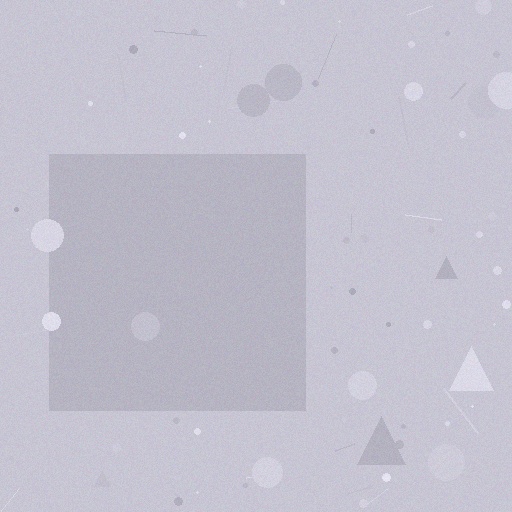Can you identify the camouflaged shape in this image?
The camouflaged shape is a square.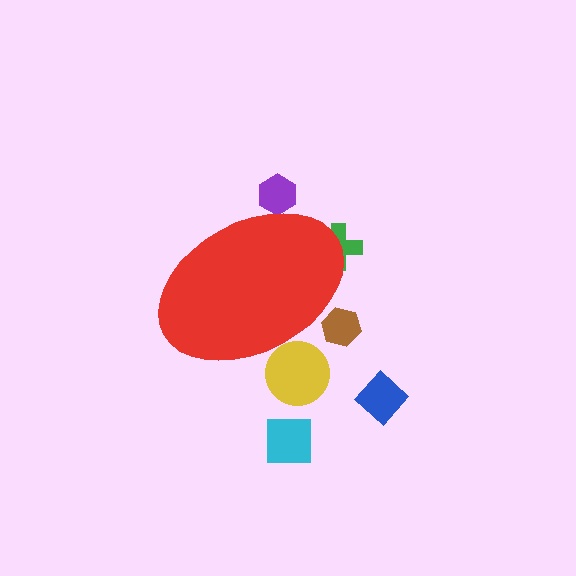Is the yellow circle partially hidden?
Yes, the yellow circle is partially hidden behind the red ellipse.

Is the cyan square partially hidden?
No, the cyan square is fully visible.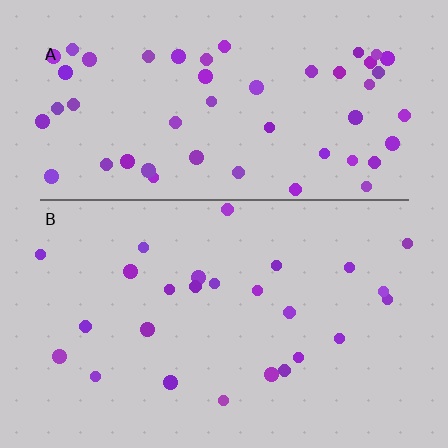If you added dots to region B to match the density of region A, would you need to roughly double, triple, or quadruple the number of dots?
Approximately double.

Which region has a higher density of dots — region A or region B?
A (the top).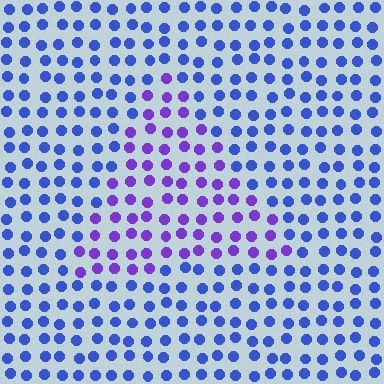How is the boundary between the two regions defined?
The boundary is defined purely by a slight shift in hue (about 39 degrees). Spacing, size, and orientation are identical on both sides.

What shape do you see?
I see a triangle.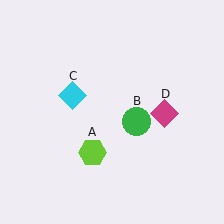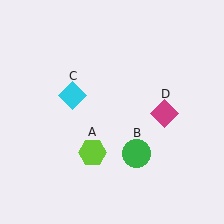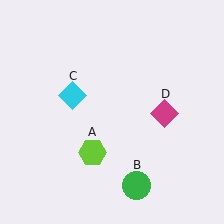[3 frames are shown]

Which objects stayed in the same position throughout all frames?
Lime hexagon (object A) and cyan diamond (object C) and magenta diamond (object D) remained stationary.